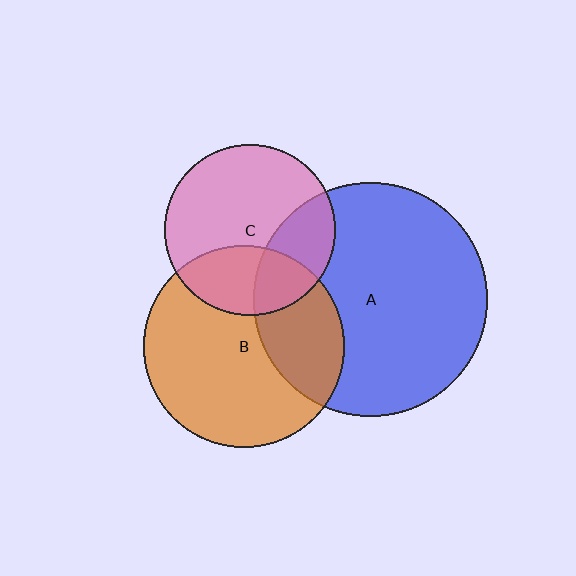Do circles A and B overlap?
Yes.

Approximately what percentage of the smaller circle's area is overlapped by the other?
Approximately 30%.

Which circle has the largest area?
Circle A (blue).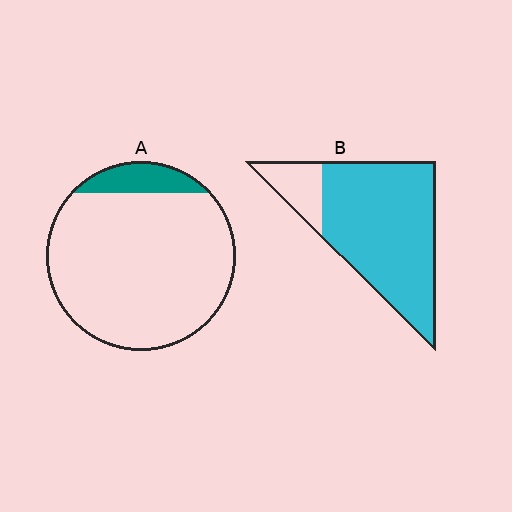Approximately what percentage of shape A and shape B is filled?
A is approximately 10% and B is approximately 85%.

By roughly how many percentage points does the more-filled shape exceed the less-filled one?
By roughly 70 percentage points (B over A).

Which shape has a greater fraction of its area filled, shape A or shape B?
Shape B.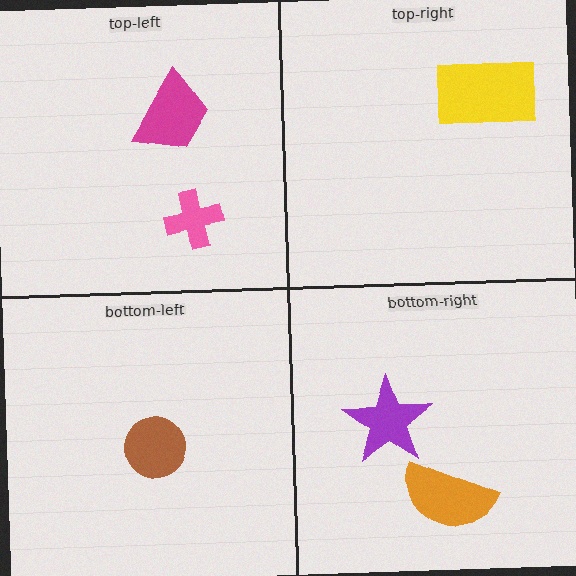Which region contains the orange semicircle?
The bottom-right region.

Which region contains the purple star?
The bottom-right region.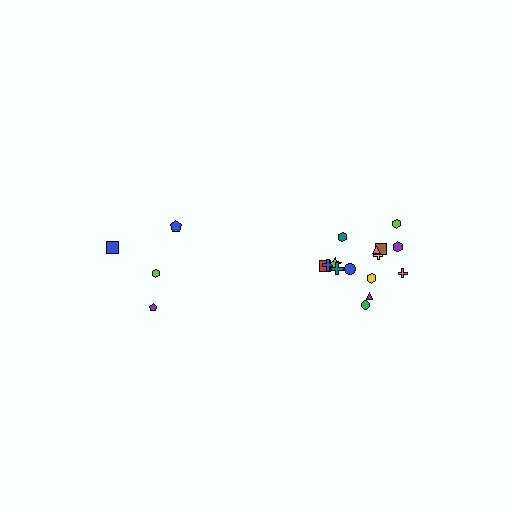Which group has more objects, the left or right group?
The right group.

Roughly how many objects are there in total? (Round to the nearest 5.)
Roughly 20 objects in total.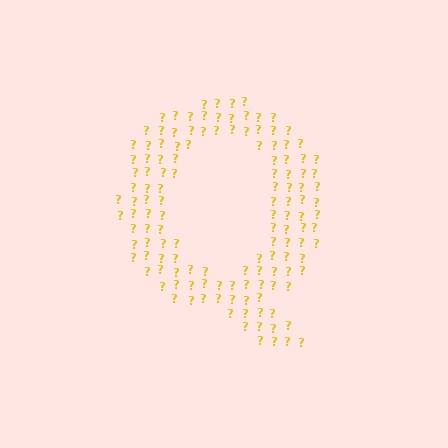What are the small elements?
The small elements are question marks.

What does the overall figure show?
The overall figure shows the letter Q.